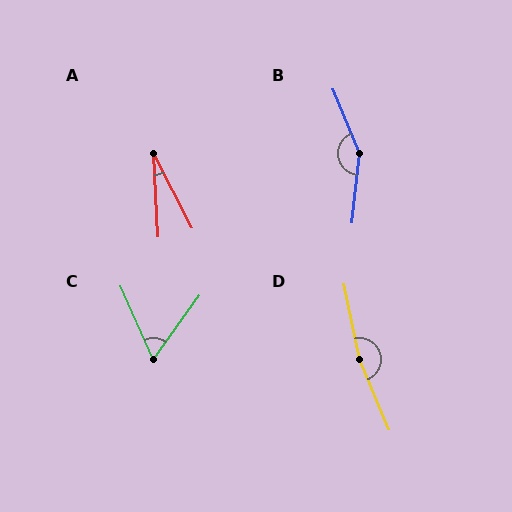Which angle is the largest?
D, at approximately 169 degrees.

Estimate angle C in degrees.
Approximately 59 degrees.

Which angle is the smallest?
A, at approximately 24 degrees.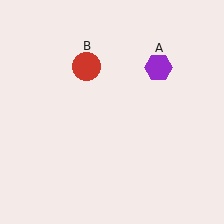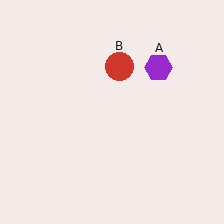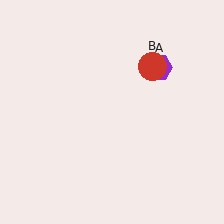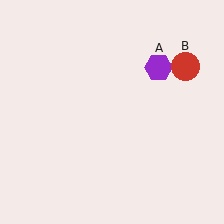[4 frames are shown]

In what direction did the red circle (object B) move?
The red circle (object B) moved right.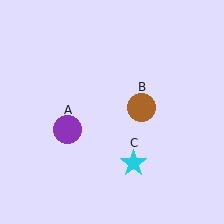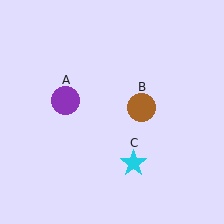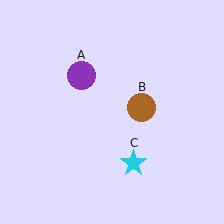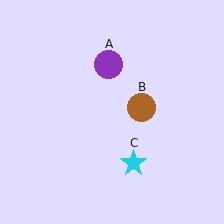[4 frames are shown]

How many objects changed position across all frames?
1 object changed position: purple circle (object A).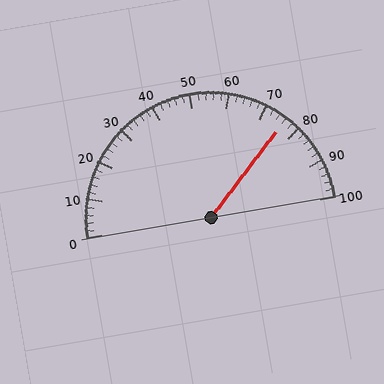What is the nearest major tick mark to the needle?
The nearest major tick mark is 80.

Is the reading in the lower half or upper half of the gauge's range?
The reading is in the upper half of the range (0 to 100).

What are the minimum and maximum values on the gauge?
The gauge ranges from 0 to 100.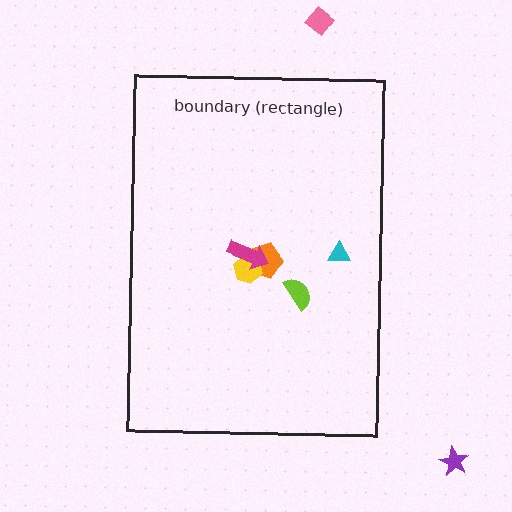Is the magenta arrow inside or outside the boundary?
Inside.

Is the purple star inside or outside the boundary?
Outside.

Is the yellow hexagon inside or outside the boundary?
Inside.